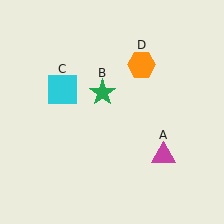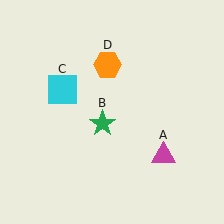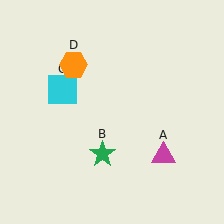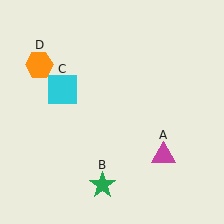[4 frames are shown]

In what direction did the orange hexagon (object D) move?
The orange hexagon (object D) moved left.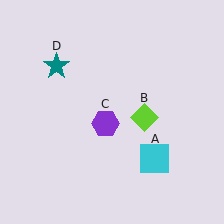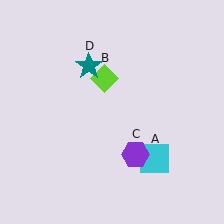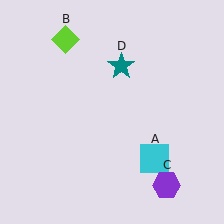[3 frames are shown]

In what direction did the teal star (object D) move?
The teal star (object D) moved right.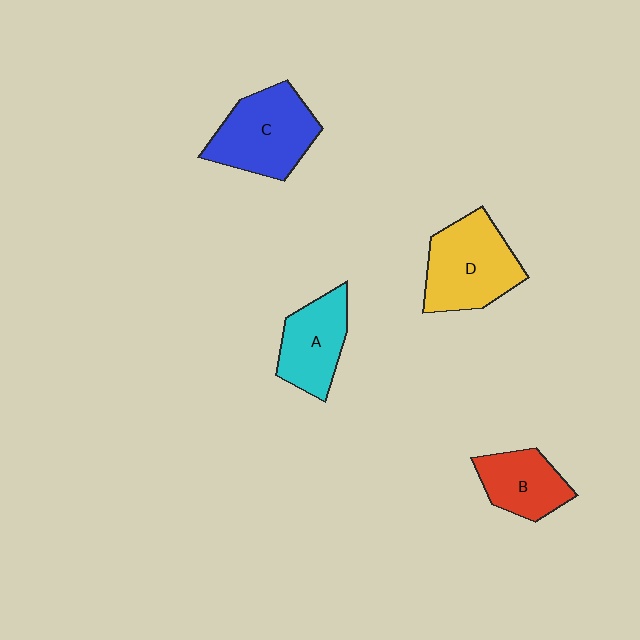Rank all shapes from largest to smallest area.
From largest to smallest: D (yellow), C (blue), A (cyan), B (red).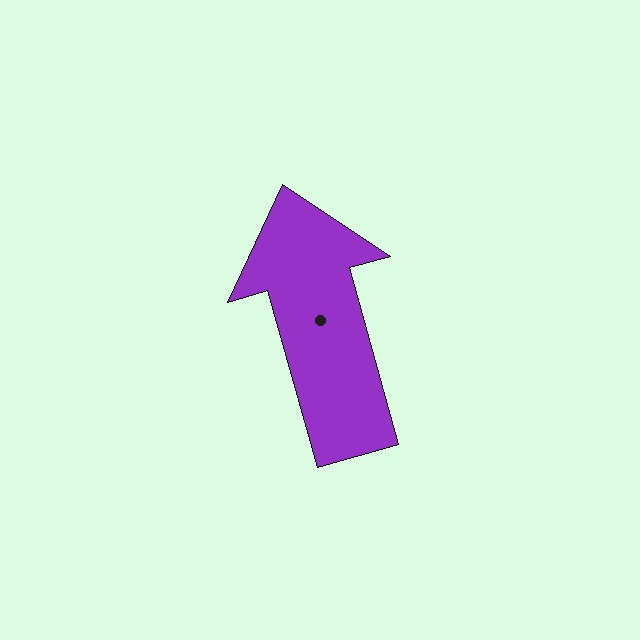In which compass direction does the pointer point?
North.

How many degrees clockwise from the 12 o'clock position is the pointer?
Approximately 344 degrees.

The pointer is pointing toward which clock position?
Roughly 11 o'clock.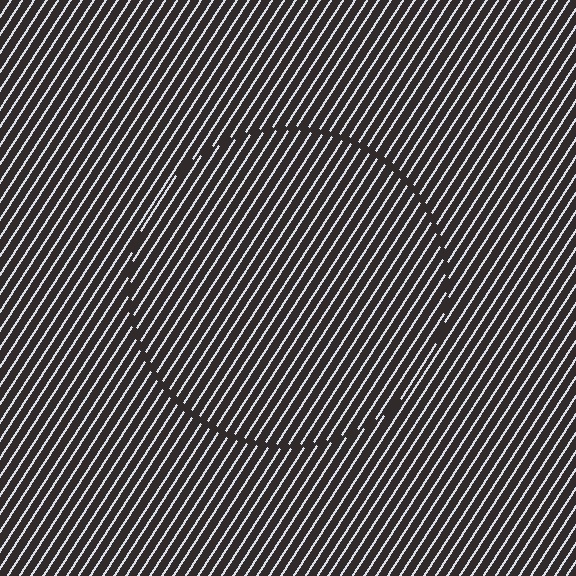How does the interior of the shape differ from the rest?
The interior of the shape contains the same grating, shifted by half a period — the contour is defined by the phase discontinuity where line-ends from the inner and outer gratings abut.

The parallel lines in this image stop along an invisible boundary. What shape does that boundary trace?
An illusory circle. The interior of the shape contains the same grating, shifted by half a period — the contour is defined by the phase discontinuity where line-ends from the inner and outer gratings abut.